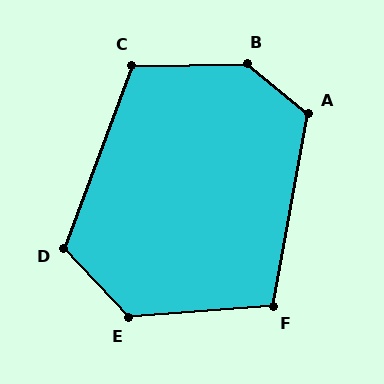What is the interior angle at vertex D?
Approximately 116 degrees (obtuse).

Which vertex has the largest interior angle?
B, at approximately 139 degrees.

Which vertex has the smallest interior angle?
F, at approximately 105 degrees.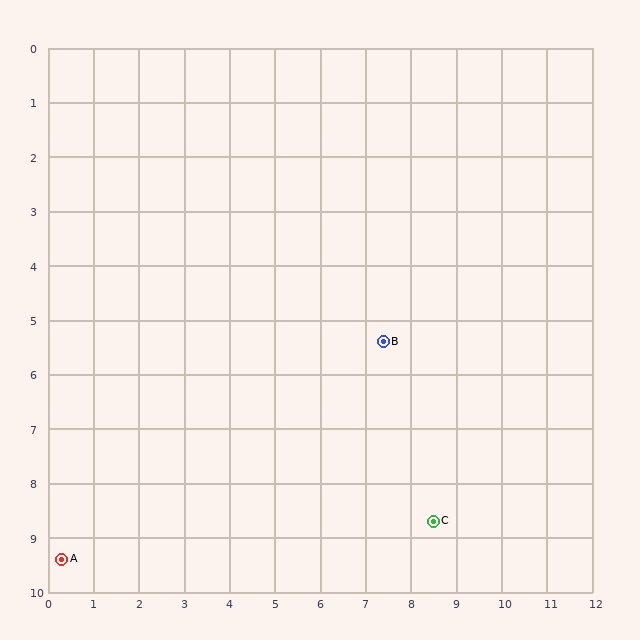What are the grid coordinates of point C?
Point C is at approximately (8.5, 8.7).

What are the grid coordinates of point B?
Point B is at approximately (7.4, 5.4).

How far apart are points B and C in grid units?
Points B and C are about 3.5 grid units apart.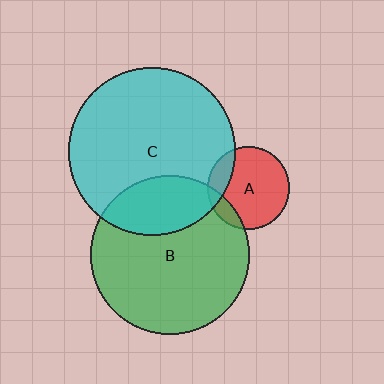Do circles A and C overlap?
Yes.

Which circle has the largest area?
Circle C (cyan).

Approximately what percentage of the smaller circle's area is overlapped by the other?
Approximately 15%.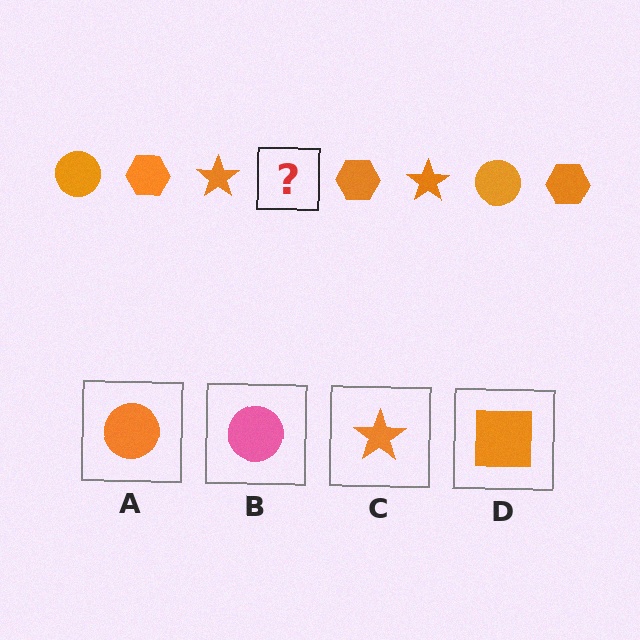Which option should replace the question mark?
Option A.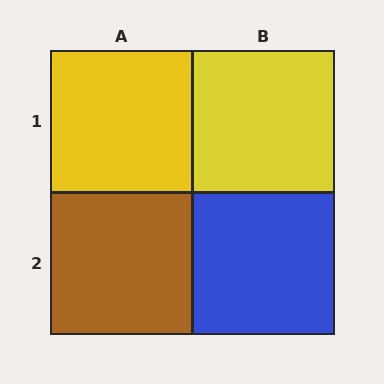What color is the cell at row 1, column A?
Yellow.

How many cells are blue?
1 cell is blue.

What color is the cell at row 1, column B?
Yellow.